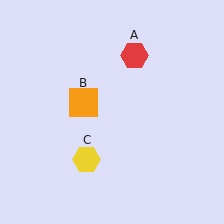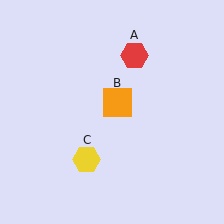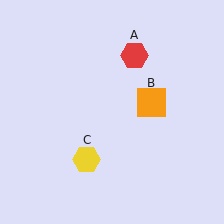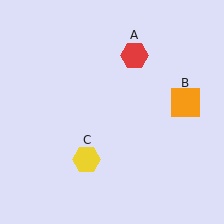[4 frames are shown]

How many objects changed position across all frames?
1 object changed position: orange square (object B).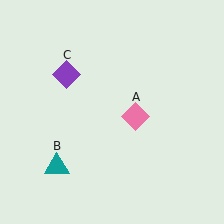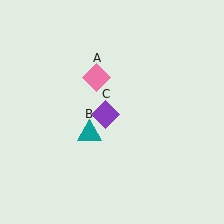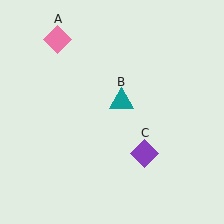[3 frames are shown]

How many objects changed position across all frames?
3 objects changed position: pink diamond (object A), teal triangle (object B), purple diamond (object C).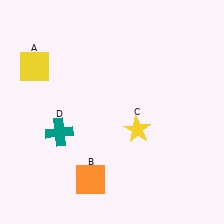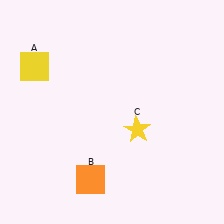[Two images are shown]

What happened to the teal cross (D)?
The teal cross (D) was removed in Image 2. It was in the bottom-left area of Image 1.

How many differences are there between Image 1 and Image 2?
There is 1 difference between the two images.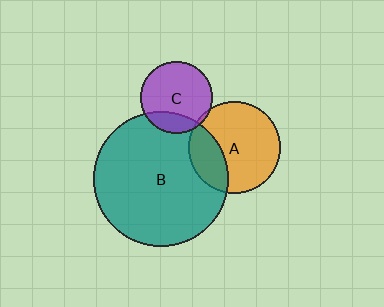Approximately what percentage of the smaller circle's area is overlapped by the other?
Approximately 20%.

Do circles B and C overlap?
Yes.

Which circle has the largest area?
Circle B (teal).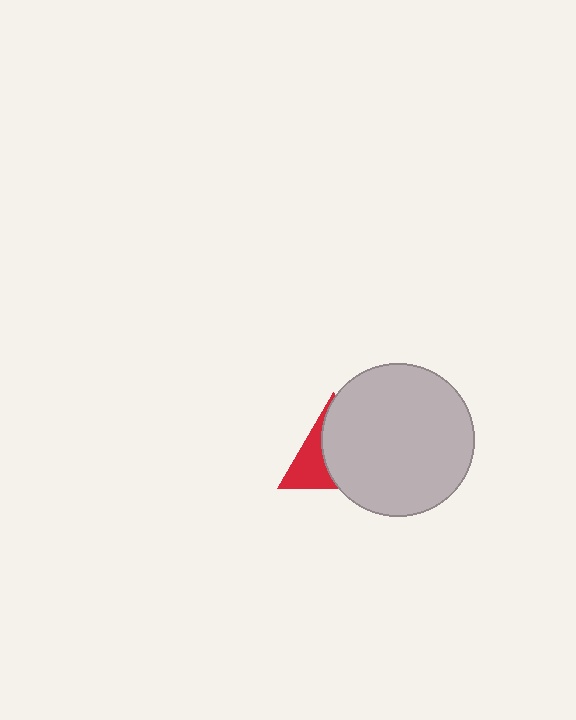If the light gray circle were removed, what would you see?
You would see the complete red triangle.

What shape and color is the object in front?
The object in front is a light gray circle.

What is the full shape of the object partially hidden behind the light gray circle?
The partially hidden object is a red triangle.